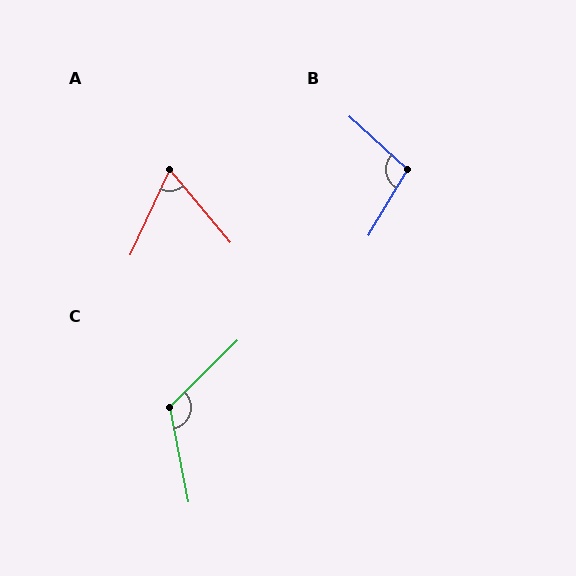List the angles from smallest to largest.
A (65°), B (102°), C (124°).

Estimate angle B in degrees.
Approximately 102 degrees.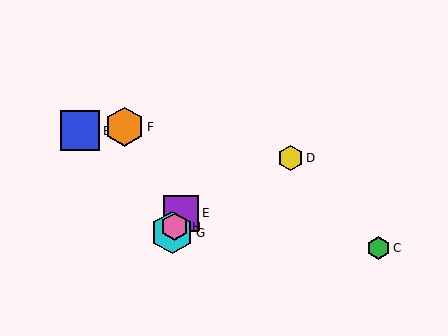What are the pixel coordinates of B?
Object B is at (80, 131).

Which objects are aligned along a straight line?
Objects A, E, G, H are aligned along a straight line.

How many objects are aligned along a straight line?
4 objects (A, E, G, H) are aligned along a straight line.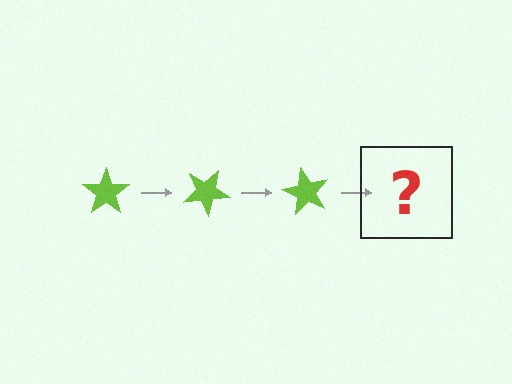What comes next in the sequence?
The next element should be a lime star rotated 90 degrees.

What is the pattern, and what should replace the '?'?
The pattern is that the star rotates 30 degrees each step. The '?' should be a lime star rotated 90 degrees.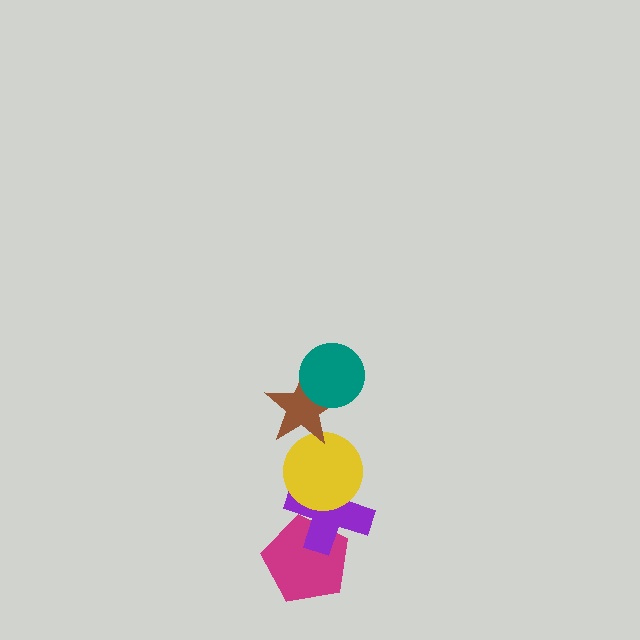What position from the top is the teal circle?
The teal circle is 1st from the top.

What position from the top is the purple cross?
The purple cross is 4th from the top.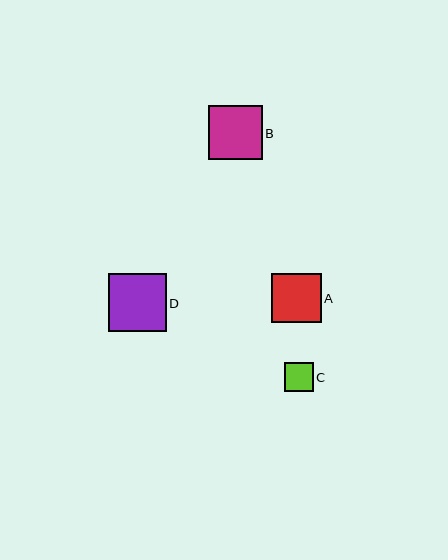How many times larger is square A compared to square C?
Square A is approximately 1.7 times the size of square C.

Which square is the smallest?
Square C is the smallest with a size of approximately 29 pixels.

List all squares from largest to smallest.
From largest to smallest: D, B, A, C.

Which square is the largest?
Square D is the largest with a size of approximately 58 pixels.